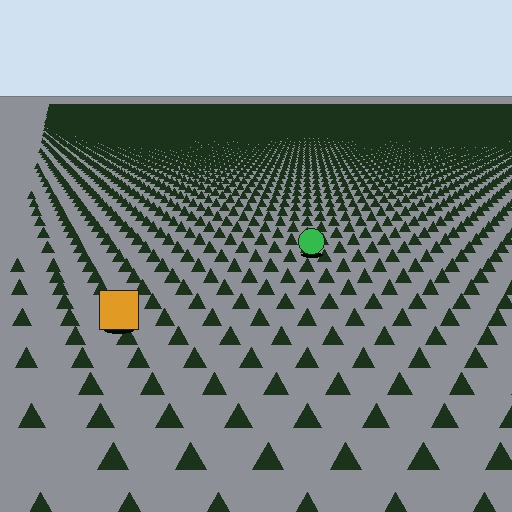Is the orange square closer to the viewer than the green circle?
Yes. The orange square is closer — you can tell from the texture gradient: the ground texture is coarser near it.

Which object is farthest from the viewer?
The green circle is farthest from the viewer. It appears smaller and the ground texture around it is denser.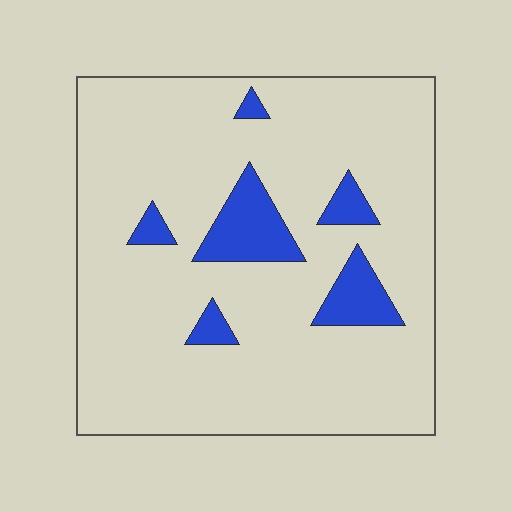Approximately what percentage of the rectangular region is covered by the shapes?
Approximately 10%.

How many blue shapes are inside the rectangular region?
6.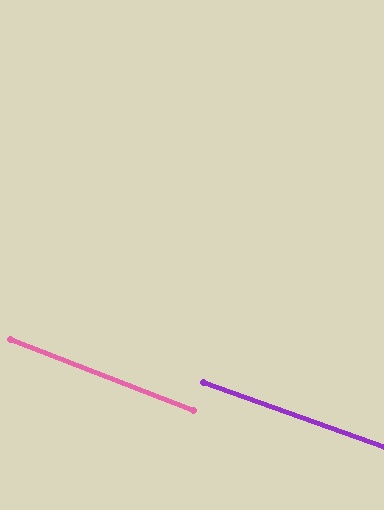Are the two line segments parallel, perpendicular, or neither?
Parallel — their directions differ by only 1.4°.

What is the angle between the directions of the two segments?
Approximately 1 degree.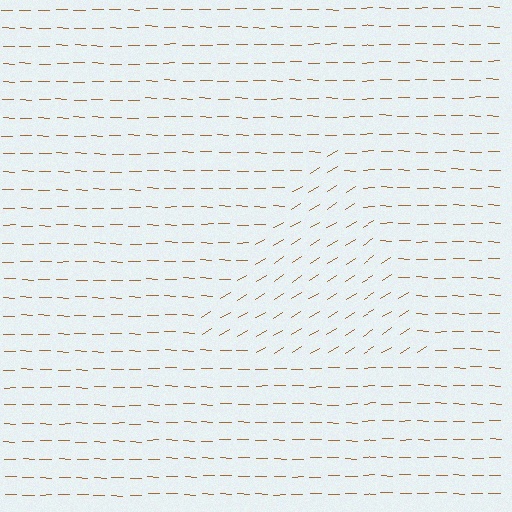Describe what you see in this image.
The image is filled with small brown line segments. A triangle region in the image has lines oriented differently from the surrounding lines, creating a visible texture boundary.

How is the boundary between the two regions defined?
The boundary is defined purely by a change in line orientation (approximately 33 degrees difference). All lines are the same color and thickness.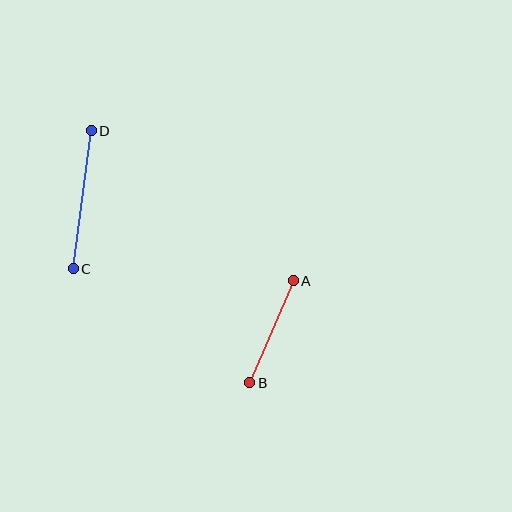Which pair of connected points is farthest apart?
Points C and D are farthest apart.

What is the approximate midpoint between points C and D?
The midpoint is at approximately (82, 200) pixels.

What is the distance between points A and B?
The distance is approximately 111 pixels.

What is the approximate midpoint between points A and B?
The midpoint is at approximately (272, 332) pixels.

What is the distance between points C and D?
The distance is approximately 139 pixels.